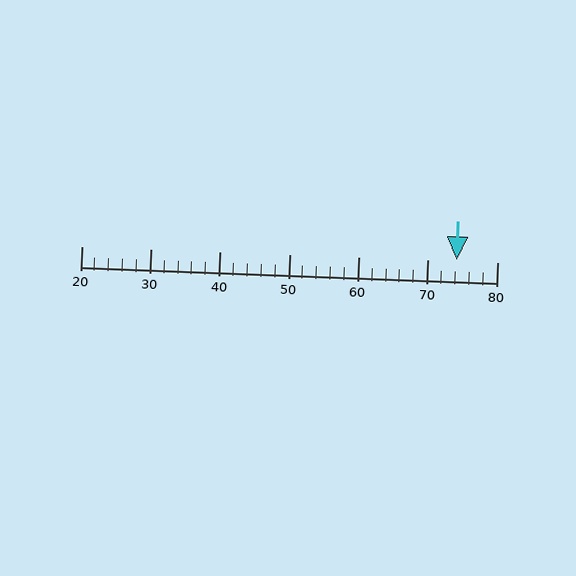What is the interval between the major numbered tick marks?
The major tick marks are spaced 10 units apart.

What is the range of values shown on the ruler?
The ruler shows values from 20 to 80.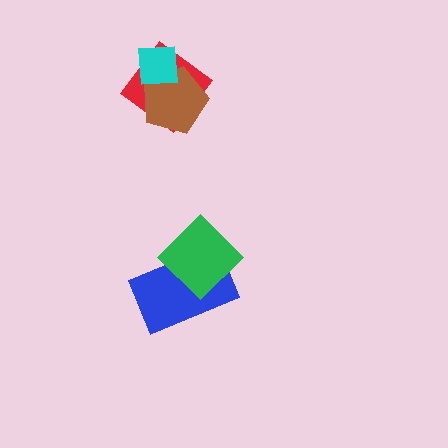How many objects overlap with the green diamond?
1 object overlaps with the green diamond.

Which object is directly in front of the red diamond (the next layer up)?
The brown pentagon is directly in front of the red diamond.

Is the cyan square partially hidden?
No, no other shape covers it.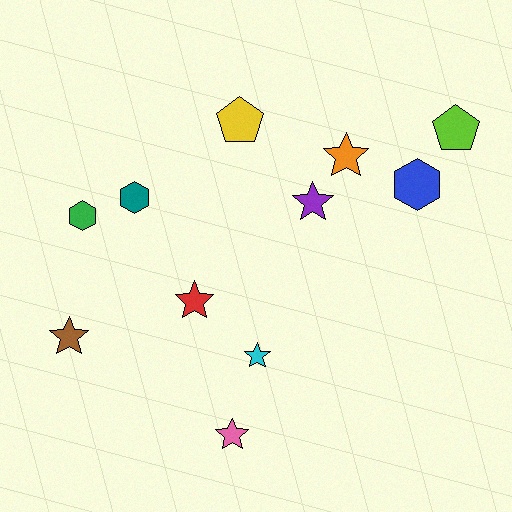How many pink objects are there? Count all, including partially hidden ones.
There is 1 pink object.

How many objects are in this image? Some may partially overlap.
There are 11 objects.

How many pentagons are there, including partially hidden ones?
There are 2 pentagons.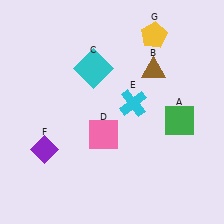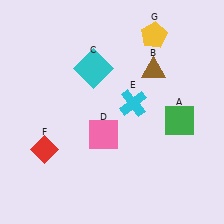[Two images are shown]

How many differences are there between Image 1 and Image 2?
There is 1 difference between the two images.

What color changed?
The diamond (F) changed from purple in Image 1 to red in Image 2.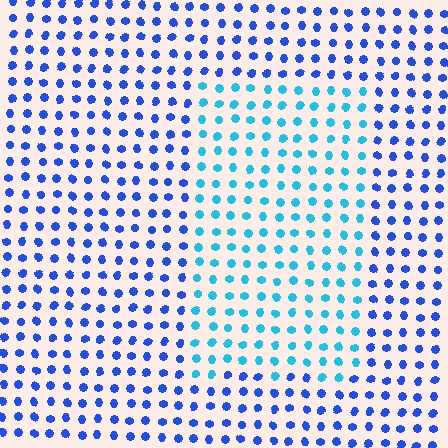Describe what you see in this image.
The image is filled with small blue elements in a uniform arrangement. A rectangle-shaped region is visible where the elements are tinted to a slightly different hue, forming a subtle color boundary.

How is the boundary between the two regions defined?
The boundary is defined purely by a slight shift in hue (about 36 degrees). Spacing, size, and orientation are identical on both sides.